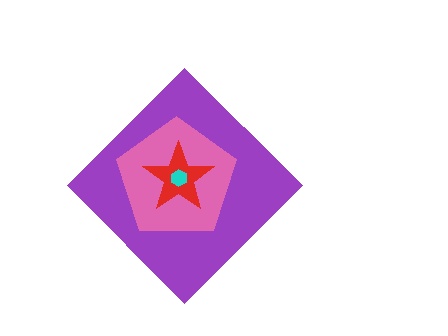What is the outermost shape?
The purple diamond.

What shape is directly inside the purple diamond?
The pink pentagon.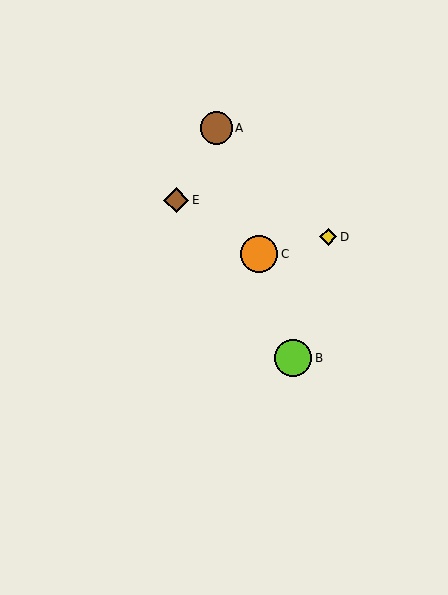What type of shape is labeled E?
Shape E is a brown diamond.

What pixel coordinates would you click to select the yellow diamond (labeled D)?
Click at (328, 237) to select the yellow diamond D.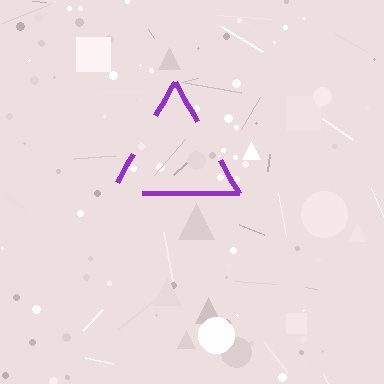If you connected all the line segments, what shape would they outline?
They would outline a triangle.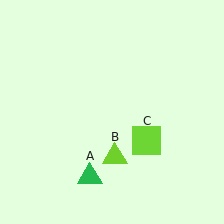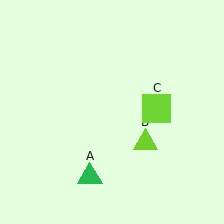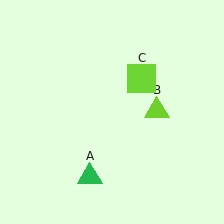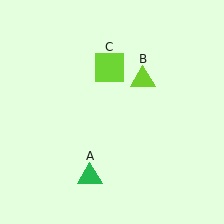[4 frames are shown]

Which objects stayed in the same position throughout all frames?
Green triangle (object A) remained stationary.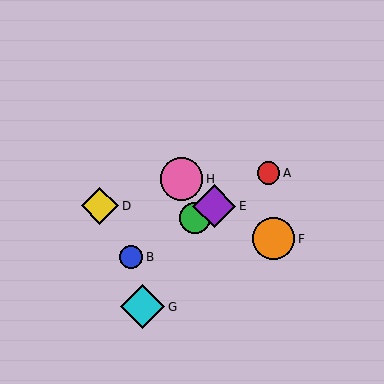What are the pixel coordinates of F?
Object F is at (274, 239).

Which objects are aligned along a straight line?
Objects A, B, C, E are aligned along a straight line.